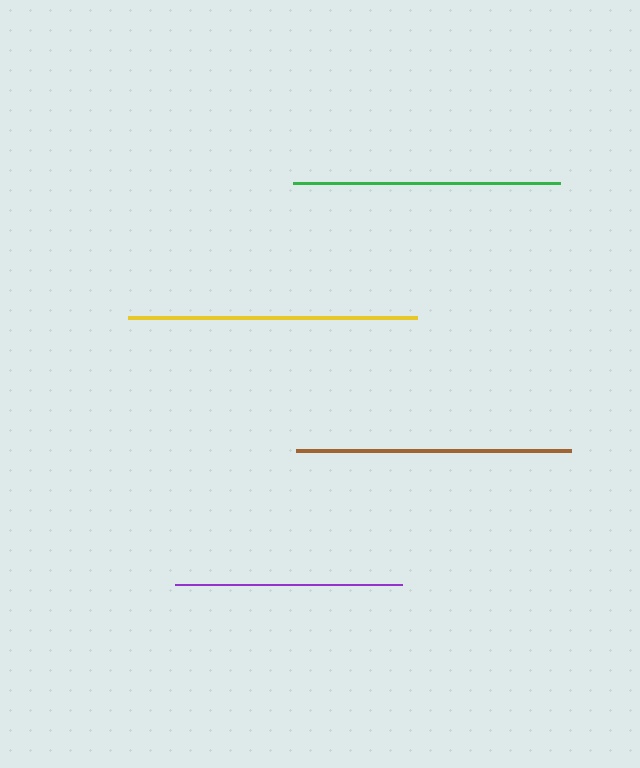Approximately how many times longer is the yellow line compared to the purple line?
The yellow line is approximately 1.3 times the length of the purple line.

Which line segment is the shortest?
The purple line is the shortest at approximately 227 pixels.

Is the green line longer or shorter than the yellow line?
The yellow line is longer than the green line.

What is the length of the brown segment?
The brown segment is approximately 275 pixels long.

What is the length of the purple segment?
The purple segment is approximately 227 pixels long.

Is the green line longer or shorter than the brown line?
The brown line is longer than the green line.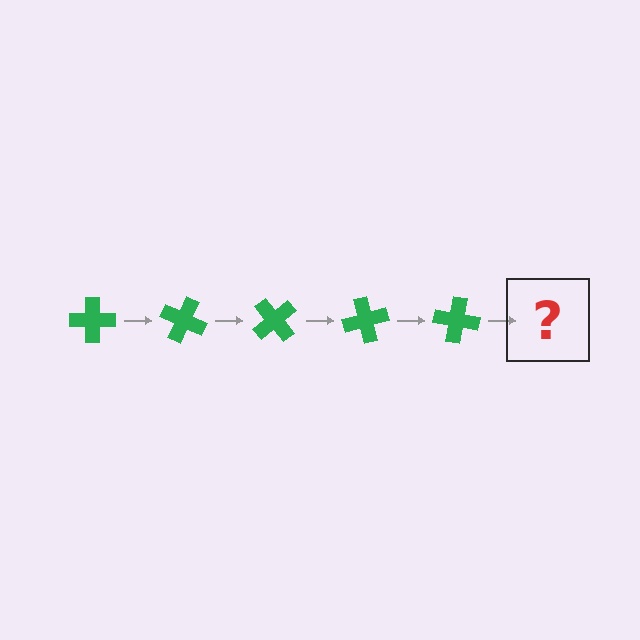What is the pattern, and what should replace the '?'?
The pattern is that the cross rotates 25 degrees each step. The '?' should be a green cross rotated 125 degrees.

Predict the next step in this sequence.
The next step is a green cross rotated 125 degrees.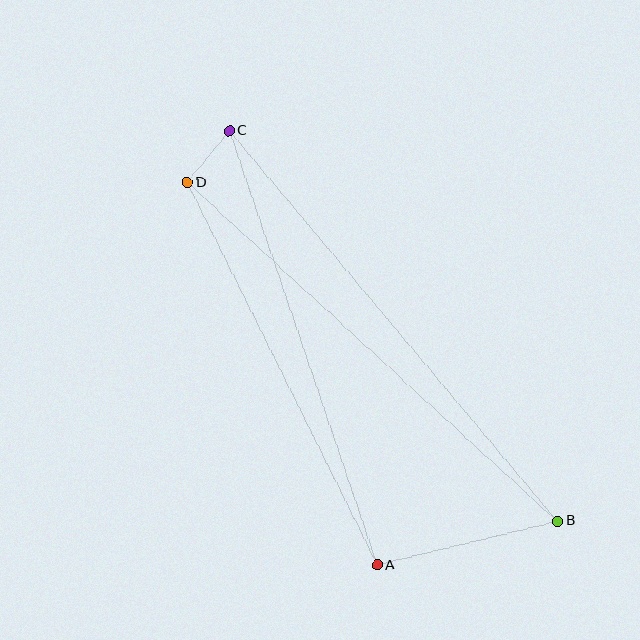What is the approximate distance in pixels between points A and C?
The distance between A and C is approximately 459 pixels.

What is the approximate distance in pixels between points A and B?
The distance between A and B is approximately 186 pixels.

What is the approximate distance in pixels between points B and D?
The distance between B and D is approximately 502 pixels.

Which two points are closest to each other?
Points C and D are closest to each other.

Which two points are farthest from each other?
Points B and C are farthest from each other.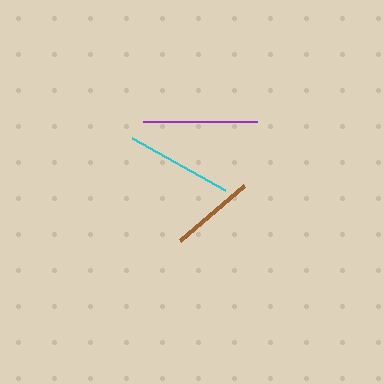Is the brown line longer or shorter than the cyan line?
The cyan line is longer than the brown line.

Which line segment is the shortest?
The brown line is the shortest at approximately 84 pixels.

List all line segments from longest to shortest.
From longest to shortest: purple, cyan, brown.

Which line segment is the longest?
The purple line is the longest at approximately 114 pixels.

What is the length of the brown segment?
The brown segment is approximately 84 pixels long.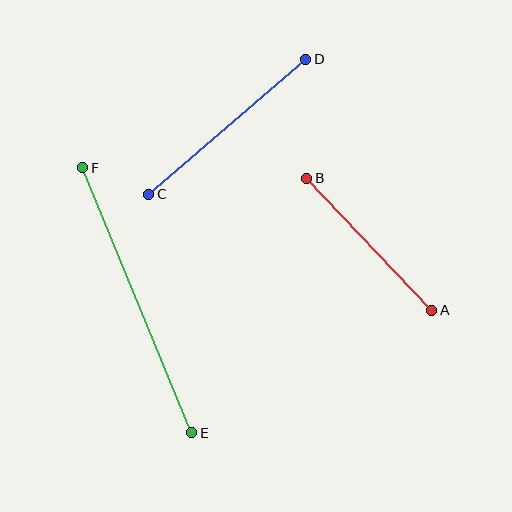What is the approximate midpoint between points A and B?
The midpoint is at approximately (369, 244) pixels.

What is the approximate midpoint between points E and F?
The midpoint is at approximately (137, 300) pixels.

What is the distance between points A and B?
The distance is approximately 182 pixels.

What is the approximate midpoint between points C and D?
The midpoint is at approximately (227, 127) pixels.